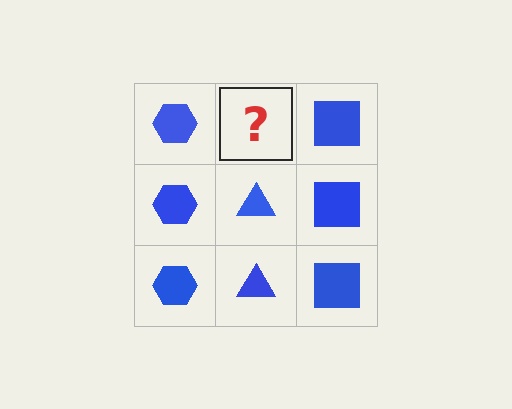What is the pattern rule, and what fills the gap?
The rule is that each column has a consistent shape. The gap should be filled with a blue triangle.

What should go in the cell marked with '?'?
The missing cell should contain a blue triangle.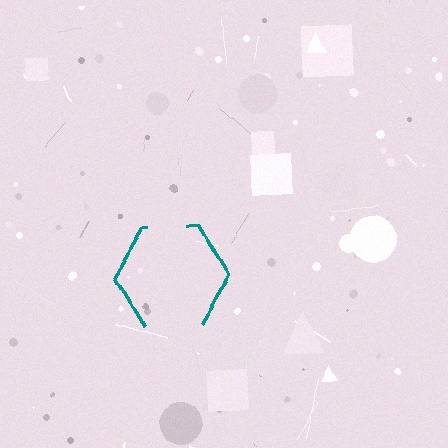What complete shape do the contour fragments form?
The contour fragments form a hexagon.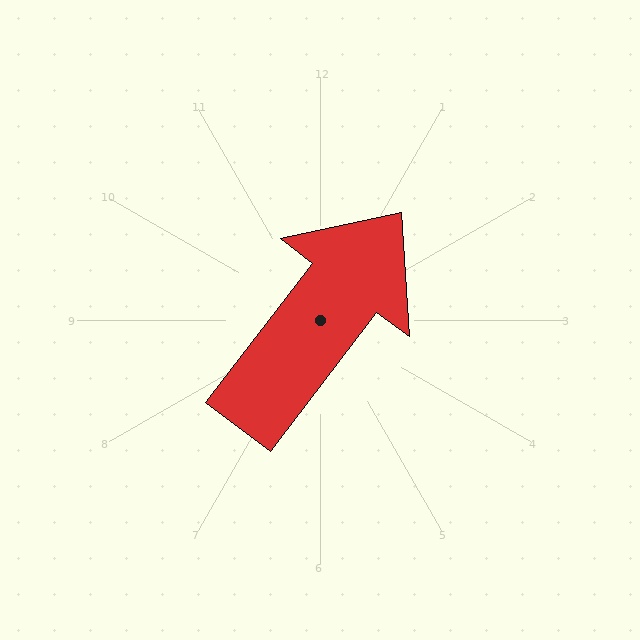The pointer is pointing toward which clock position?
Roughly 1 o'clock.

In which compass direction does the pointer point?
Northeast.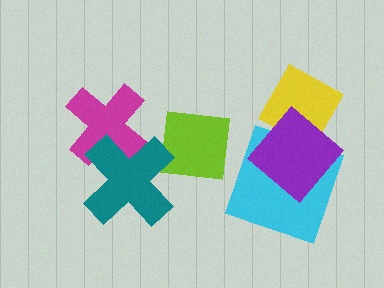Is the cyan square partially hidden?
Yes, it is partially covered by another shape.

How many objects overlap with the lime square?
1 object overlaps with the lime square.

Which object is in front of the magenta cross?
The teal cross is in front of the magenta cross.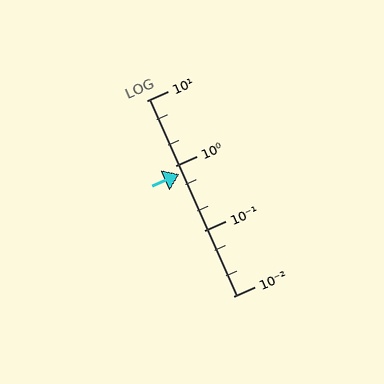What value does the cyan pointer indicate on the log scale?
The pointer indicates approximately 0.74.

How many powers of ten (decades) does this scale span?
The scale spans 3 decades, from 0.01 to 10.